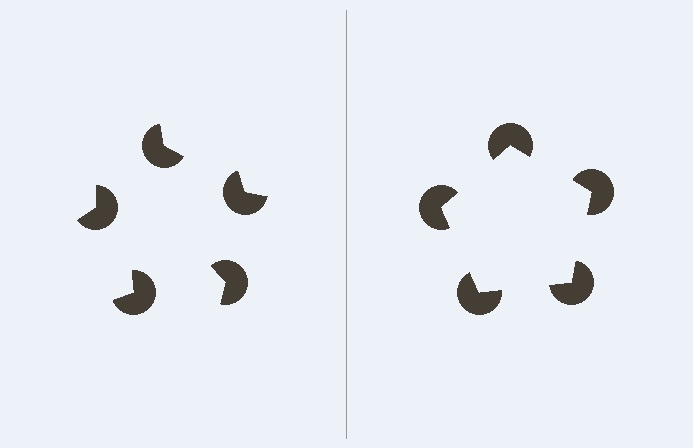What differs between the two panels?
The pac-man discs are positioned identically on both sides; only the wedge orientations differ. On the right they align to a pentagon; on the left they are misaligned.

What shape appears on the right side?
An illusory pentagon.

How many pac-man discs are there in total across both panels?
10 — 5 on each side.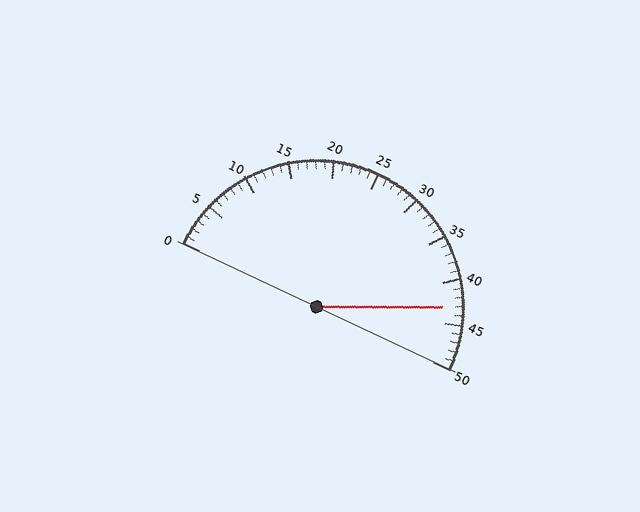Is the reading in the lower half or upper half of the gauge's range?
The reading is in the upper half of the range (0 to 50).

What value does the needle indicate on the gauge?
The needle indicates approximately 43.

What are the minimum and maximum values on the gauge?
The gauge ranges from 0 to 50.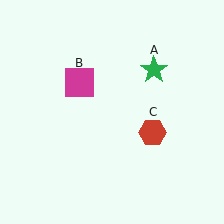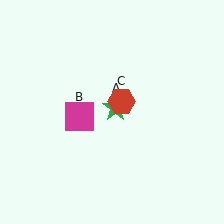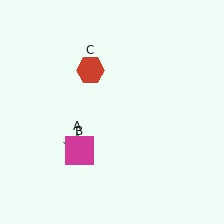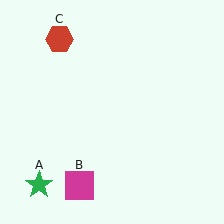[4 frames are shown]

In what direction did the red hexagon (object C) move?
The red hexagon (object C) moved up and to the left.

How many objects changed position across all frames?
3 objects changed position: green star (object A), magenta square (object B), red hexagon (object C).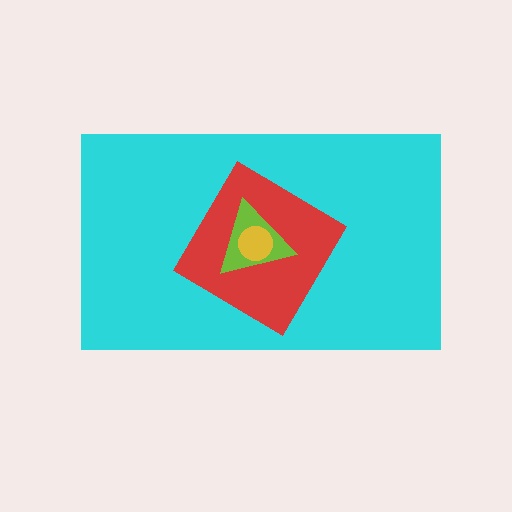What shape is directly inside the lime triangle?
The yellow circle.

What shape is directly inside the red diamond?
The lime triangle.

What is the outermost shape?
The cyan rectangle.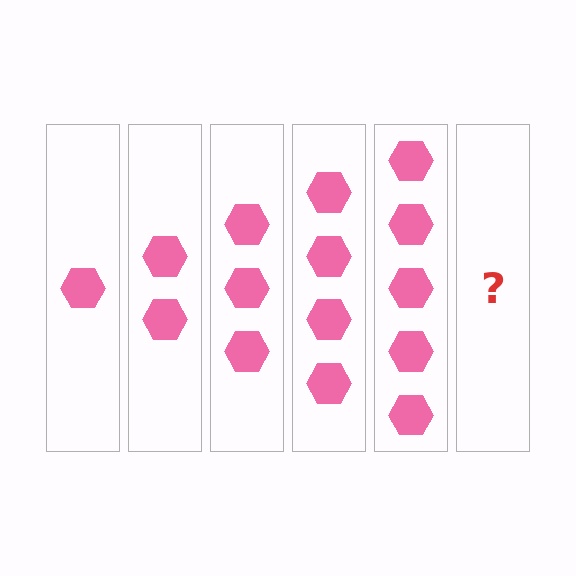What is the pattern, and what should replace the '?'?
The pattern is that each step adds one more hexagon. The '?' should be 6 hexagons.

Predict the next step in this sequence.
The next step is 6 hexagons.